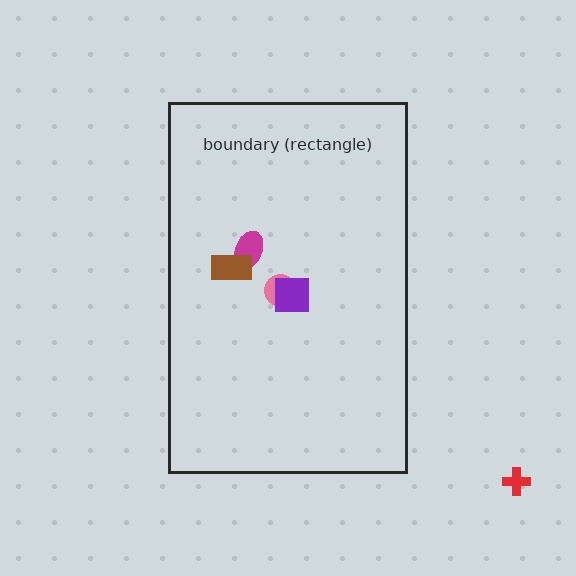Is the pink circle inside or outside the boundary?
Inside.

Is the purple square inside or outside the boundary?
Inside.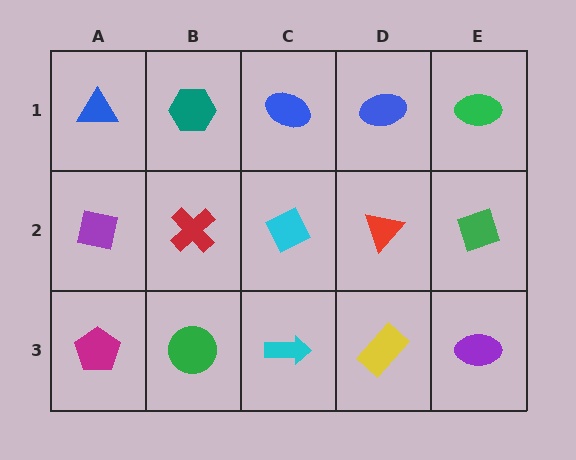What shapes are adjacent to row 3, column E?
A green diamond (row 2, column E), a yellow rectangle (row 3, column D).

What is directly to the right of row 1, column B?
A blue ellipse.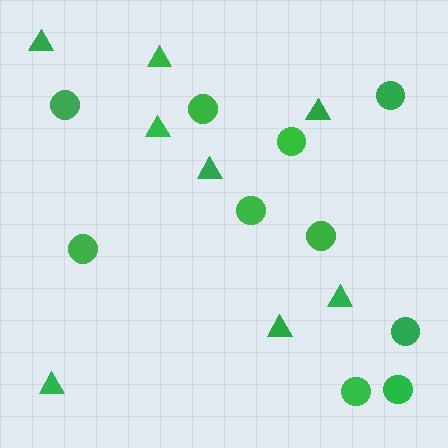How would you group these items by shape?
There are 2 groups: one group of circles (10) and one group of triangles (8).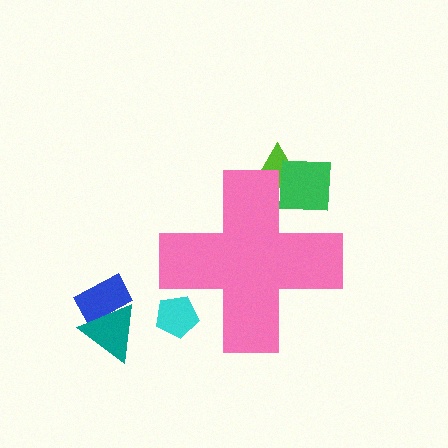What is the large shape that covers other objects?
A pink cross.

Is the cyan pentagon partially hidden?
Yes, the cyan pentagon is partially hidden behind the pink cross.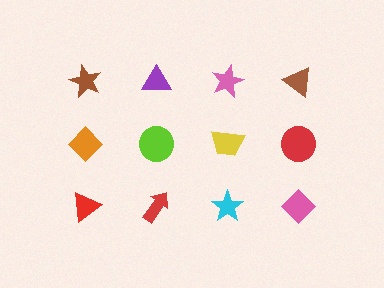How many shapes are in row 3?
4 shapes.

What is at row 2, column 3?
A yellow trapezoid.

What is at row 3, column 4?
A pink diamond.